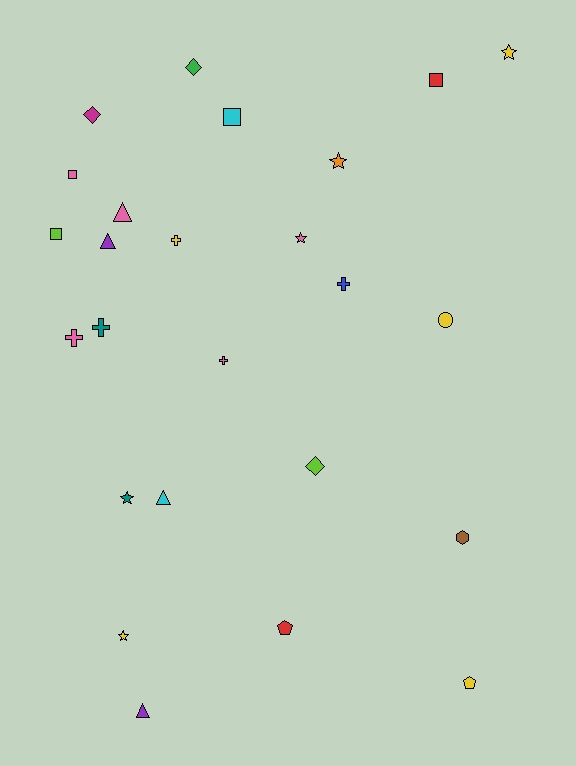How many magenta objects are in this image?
There is 1 magenta object.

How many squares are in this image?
There are 4 squares.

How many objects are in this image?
There are 25 objects.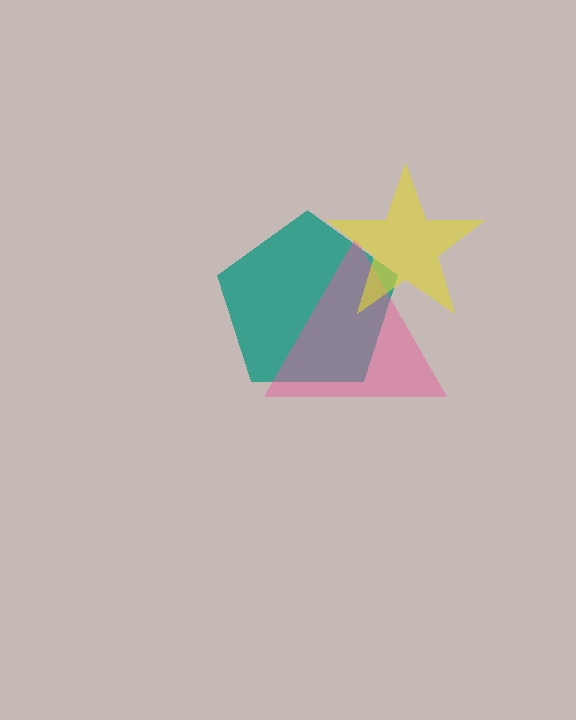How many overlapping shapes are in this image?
There are 3 overlapping shapes in the image.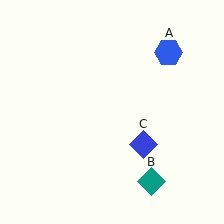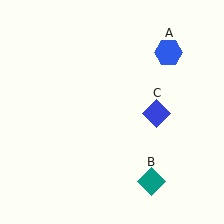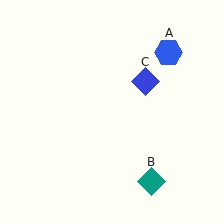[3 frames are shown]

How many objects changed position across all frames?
1 object changed position: blue diamond (object C).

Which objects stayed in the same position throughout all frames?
Blue hexagon (object A) and teal diamond (object B) remained stationary.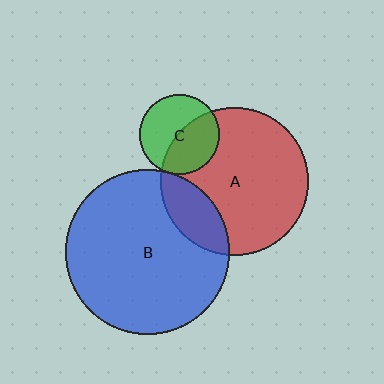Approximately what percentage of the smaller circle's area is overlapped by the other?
Approximately 5%.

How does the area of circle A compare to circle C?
Approximately 3.4 times.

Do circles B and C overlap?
Yes.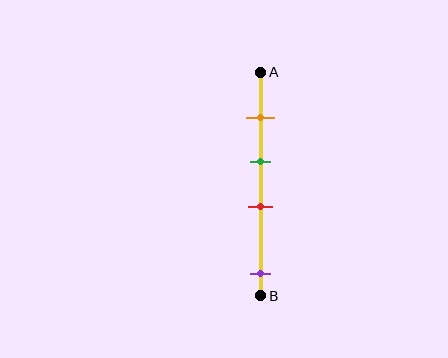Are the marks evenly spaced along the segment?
No, the marks are not evenly spaced.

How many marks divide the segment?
There are 4 marks dividing the segment.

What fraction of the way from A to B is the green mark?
The green mark is approximately 40% (0.4) of the way from A to B.